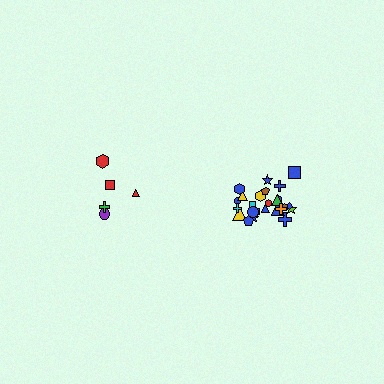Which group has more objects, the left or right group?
The right group.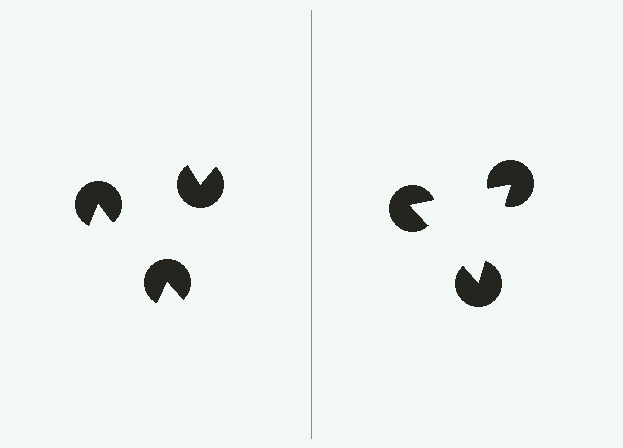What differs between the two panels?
The pac-man discs are positioned identically on both sides; only the wedge orientations differ. On the right they align to a triangle; on the left they are misaligned.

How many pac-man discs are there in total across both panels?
6 — 3 on each side.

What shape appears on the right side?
An illusory triangle.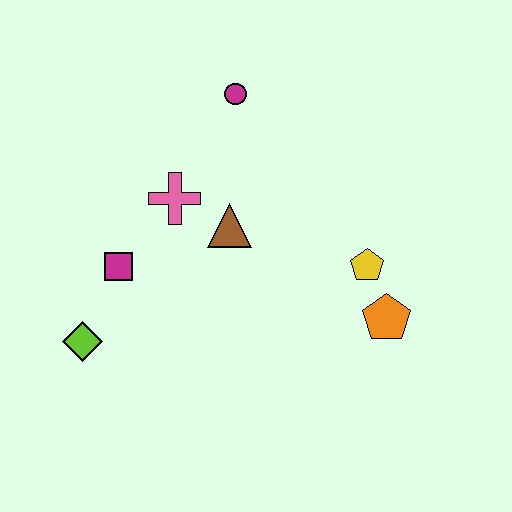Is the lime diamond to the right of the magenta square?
No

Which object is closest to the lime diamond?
The magenta square is closest to the lime diamond.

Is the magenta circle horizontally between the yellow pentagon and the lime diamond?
Yes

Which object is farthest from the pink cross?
The orange pentagon is farthest from the pink cross.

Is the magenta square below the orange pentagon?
No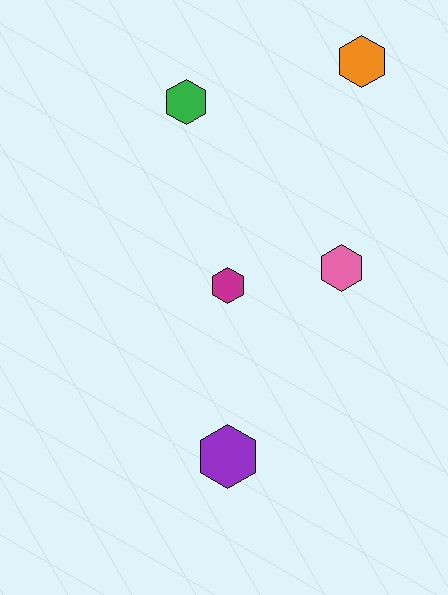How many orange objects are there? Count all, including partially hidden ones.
There is 1 orange object.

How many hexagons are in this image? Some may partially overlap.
There are 5 hexagons.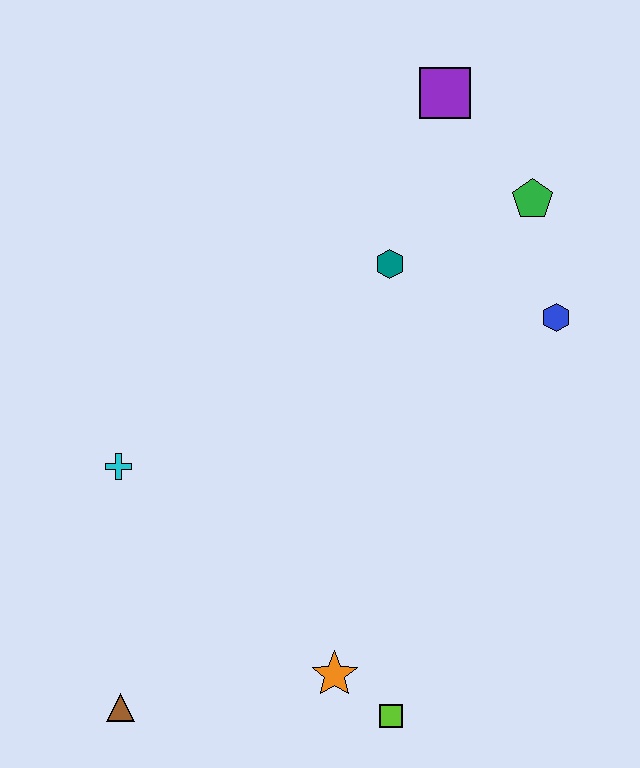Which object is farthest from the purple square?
The brown triangle is farthest from the purple square.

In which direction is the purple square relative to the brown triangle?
The purple square is above the brown triangle.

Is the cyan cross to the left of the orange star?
Yes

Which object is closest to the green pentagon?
The blue hexagon is closest to the green pentagon.